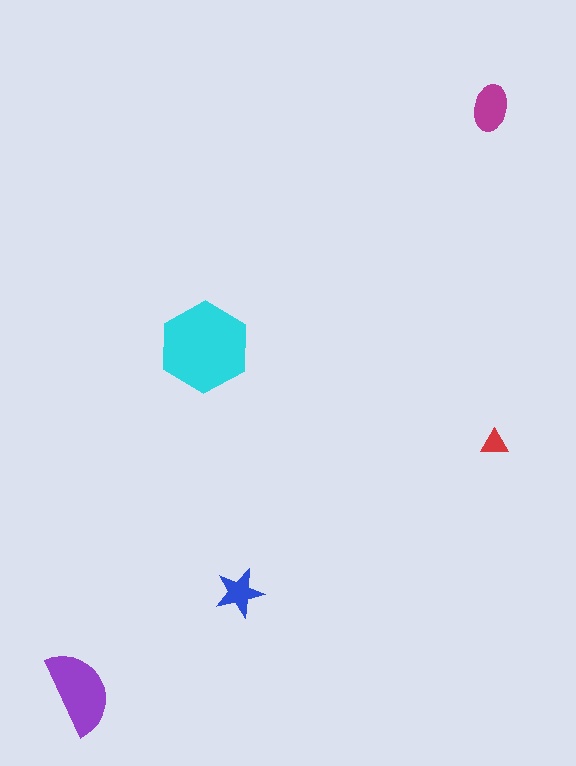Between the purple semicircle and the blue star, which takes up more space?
The purple semicircle.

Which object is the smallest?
The red triangle.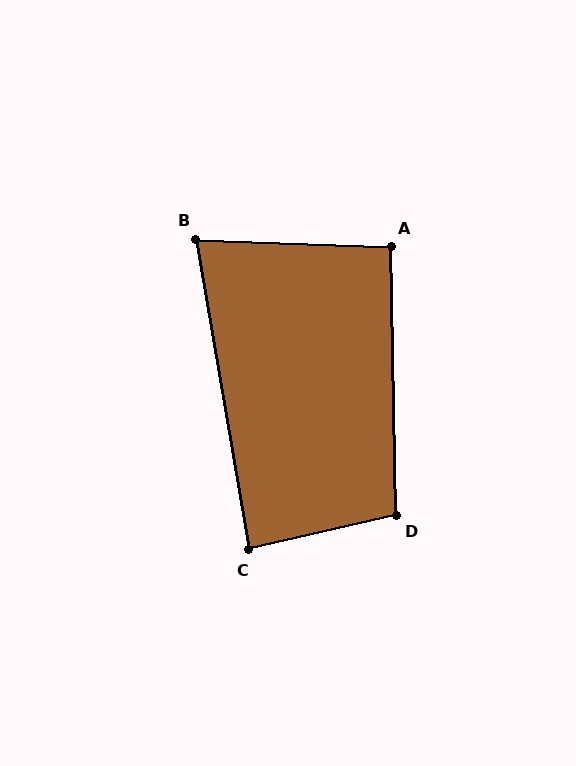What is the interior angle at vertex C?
Approximately 87 degrees (approximately right).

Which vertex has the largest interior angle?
D, at approximately 102 degrees.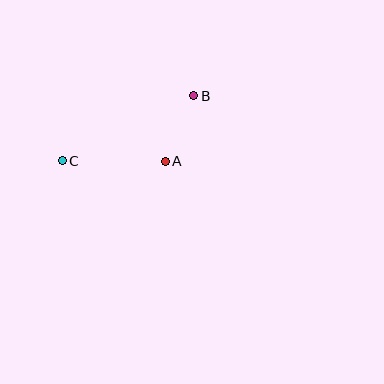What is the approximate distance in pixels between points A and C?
The distance between A and C is approximately 103 pixels.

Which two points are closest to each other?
Points A and B are closest to each other.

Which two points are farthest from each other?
Points B and C are farthest from each other.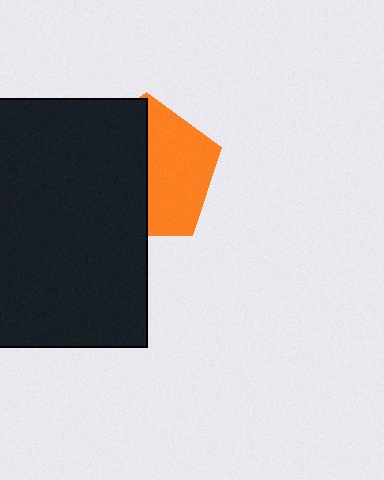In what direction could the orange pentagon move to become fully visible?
The orange pentagon could move right. That would shift it out from behind the black rectangle entirely.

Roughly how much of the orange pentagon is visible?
About half of it is visible (roughly 49%).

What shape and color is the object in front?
The object in front is a black rectangle.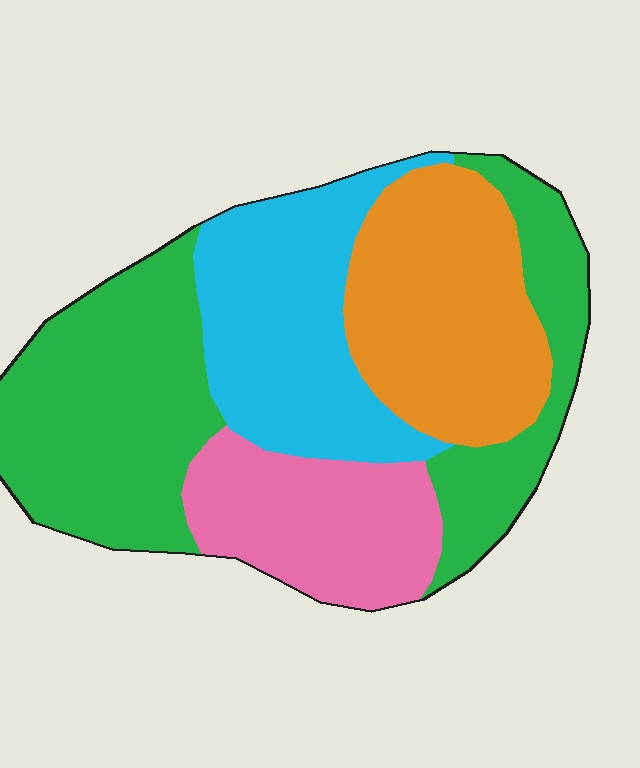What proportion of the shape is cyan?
Cyan takes up about one fifth (1/5) of the shape.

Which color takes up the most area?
Green, at roughly 40%.